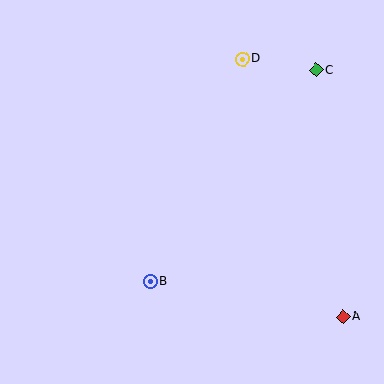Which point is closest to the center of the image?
Point B at (150, 281) is closest to the center.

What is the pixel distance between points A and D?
The distance between A and D is 277 pixels.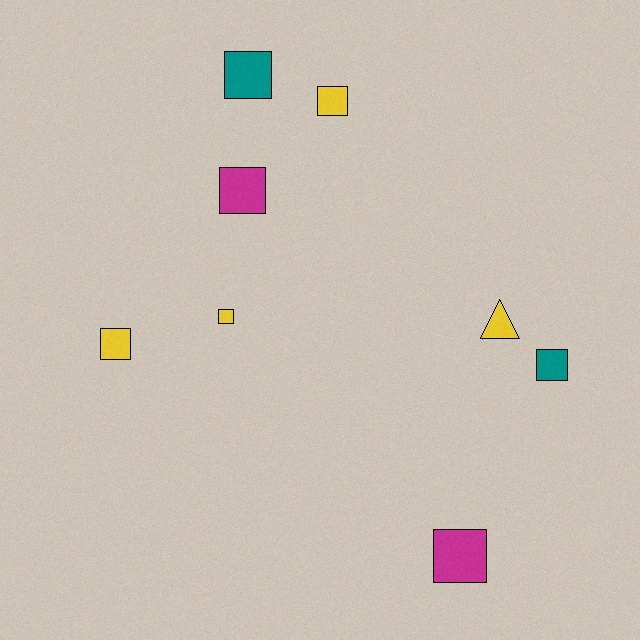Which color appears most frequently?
Yellow, with 4 objects.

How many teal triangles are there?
There are no teal triangles.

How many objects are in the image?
There are 8 objects.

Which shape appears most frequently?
Square, with 7 objects.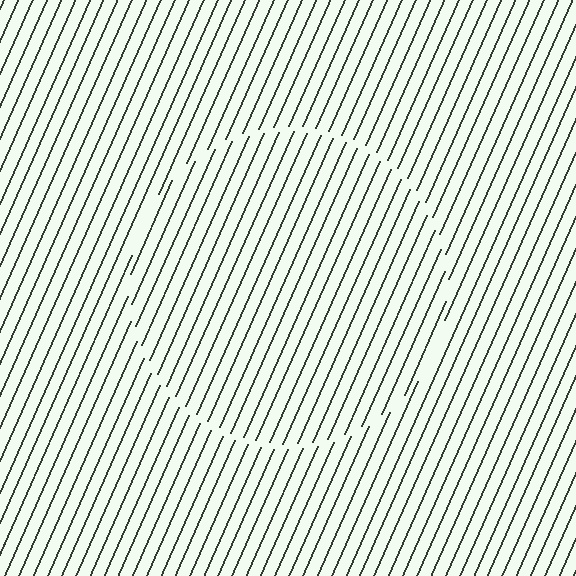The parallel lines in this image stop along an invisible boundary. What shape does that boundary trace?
An illusory circle. The interior of the shape contains the same grating, shifted by half a period — the contour is defined by the phase discontinuity where line-ends from the inner and outer gratings abut.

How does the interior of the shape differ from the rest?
The interior of the shape contains the same grating, shifted by half a period — the contour is defined by the phase discontinuity where line-ends from the inner and outer gratings abut.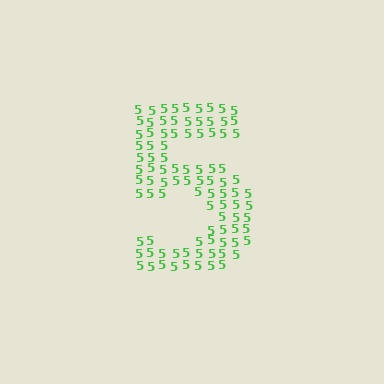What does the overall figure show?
The overall figure shows the digit 5.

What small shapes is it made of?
It is made of small digit 5's.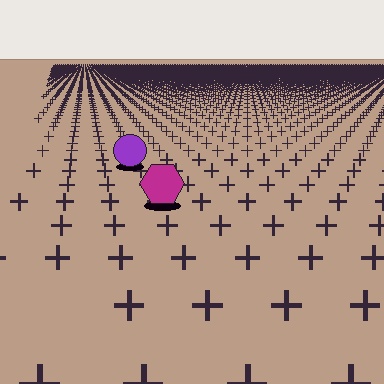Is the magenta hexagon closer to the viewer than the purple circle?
Yes. The magenta hexagon is closer — you can tell from the texture gradient: the ground texture is coarser near it.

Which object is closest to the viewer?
The magenta hexagon is closest. The texture marks near it are larger and more spread out.